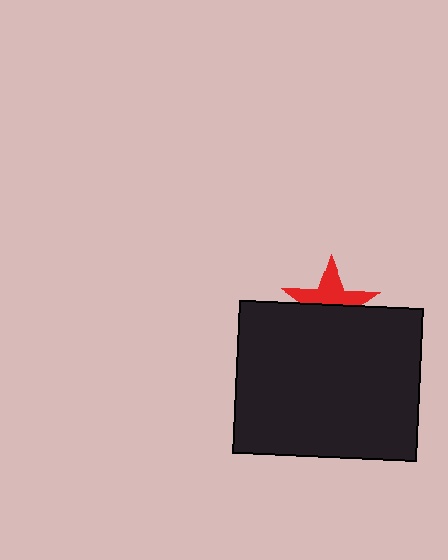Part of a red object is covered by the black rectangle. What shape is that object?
It is a star.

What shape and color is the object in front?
The object in front is a black rectangle.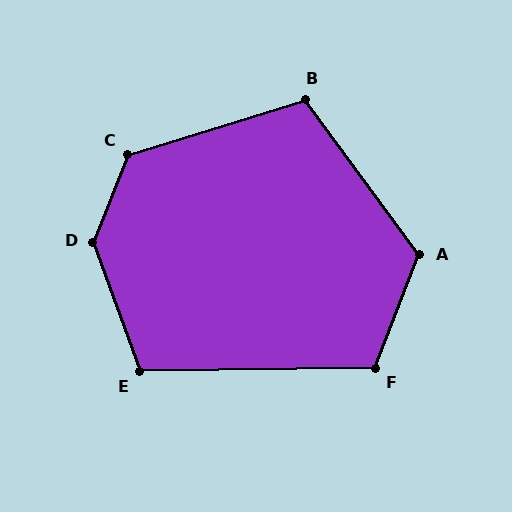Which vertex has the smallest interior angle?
E, at approximately 109 degrees.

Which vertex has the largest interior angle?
D, at approximately 138 degrees.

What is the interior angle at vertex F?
Approximately 112 degrees (obtuse).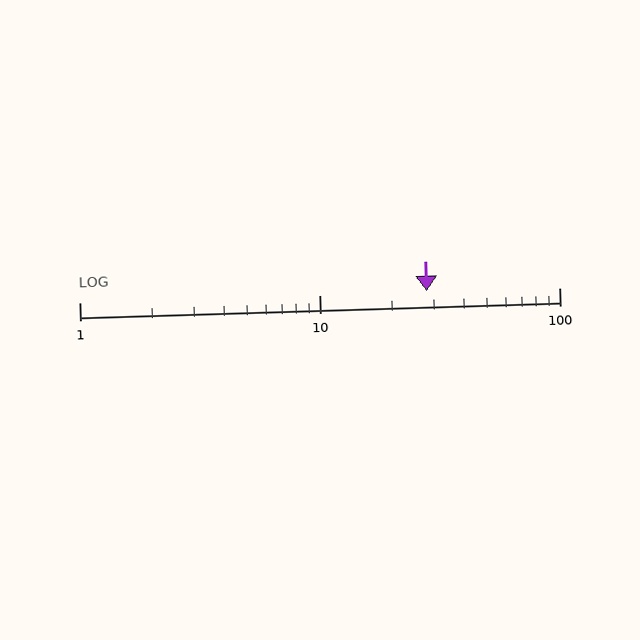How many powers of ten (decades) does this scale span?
The scale spans 2 decades, from 1 to 100.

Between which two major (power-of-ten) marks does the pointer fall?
The pointer is between 10 and 100.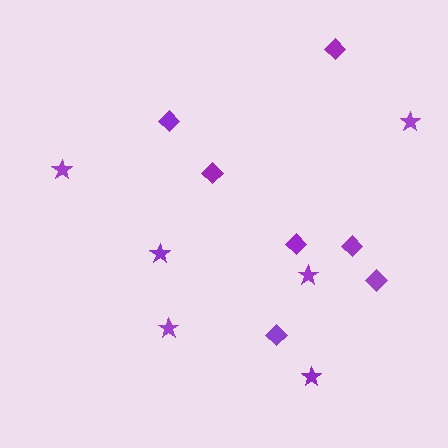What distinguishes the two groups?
There are 2 groups: one group of diamonds (7) and one group of stars (6).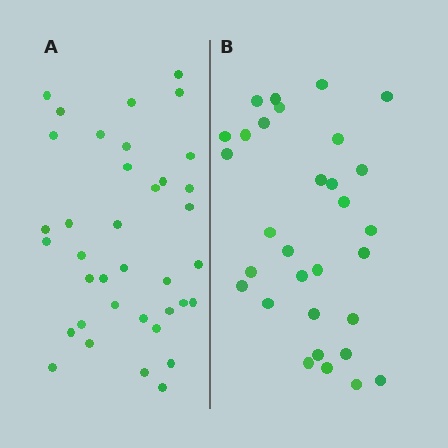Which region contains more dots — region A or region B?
Region A (the left region) has more dots.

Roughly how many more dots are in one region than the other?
Region A has about 6 more dots than region B.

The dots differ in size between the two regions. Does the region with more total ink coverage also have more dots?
No. Region B has more total ink coverage because its dots are larger, but region A actually contains more individual dots. Total area can be misleading — the number of items is what matters here.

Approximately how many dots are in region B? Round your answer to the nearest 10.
About 30 dots. (The exact count is 31, which rounds to 30.)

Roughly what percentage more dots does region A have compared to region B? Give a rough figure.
About 20% more.